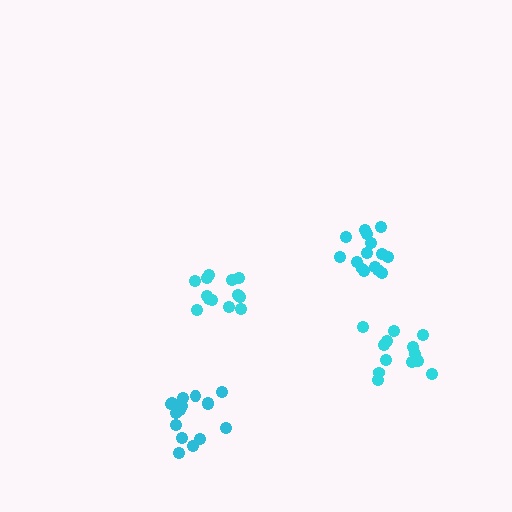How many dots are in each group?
Group 1: 13 dots, Group 2: 17 dots, Group 3: 13 dots, Group 4: 15 dots (58 total).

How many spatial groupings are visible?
There are 4 spatial groupings.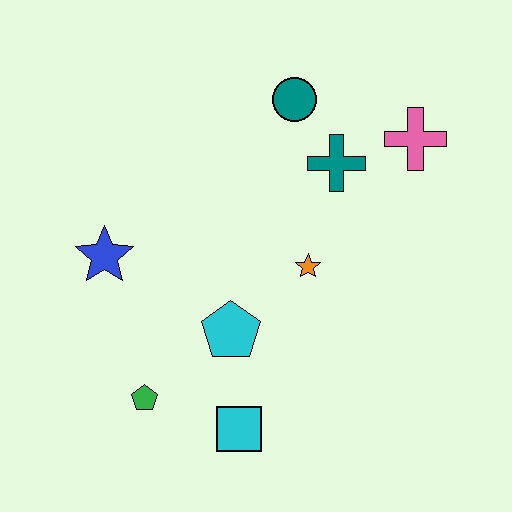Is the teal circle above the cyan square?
Yes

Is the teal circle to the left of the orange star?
Yes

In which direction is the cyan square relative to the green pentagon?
The cyan square is to the right of the green pentagon.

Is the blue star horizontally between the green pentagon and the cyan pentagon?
No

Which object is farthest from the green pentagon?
The pink cross is farthest from the green pentagon.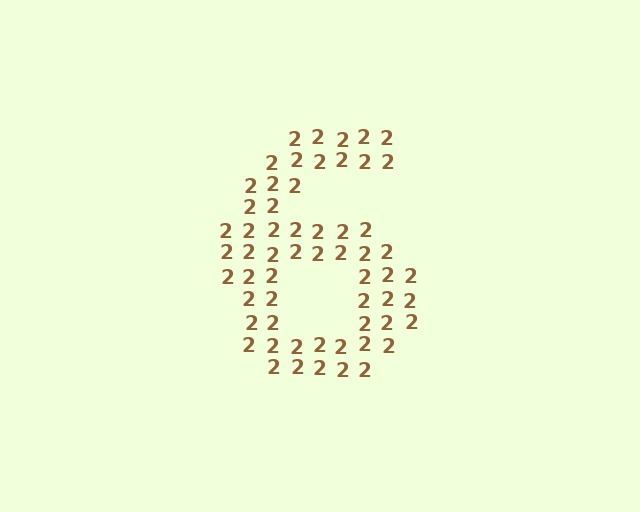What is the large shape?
The large shape is the digit 6.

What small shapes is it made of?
It is made of small digit 2's.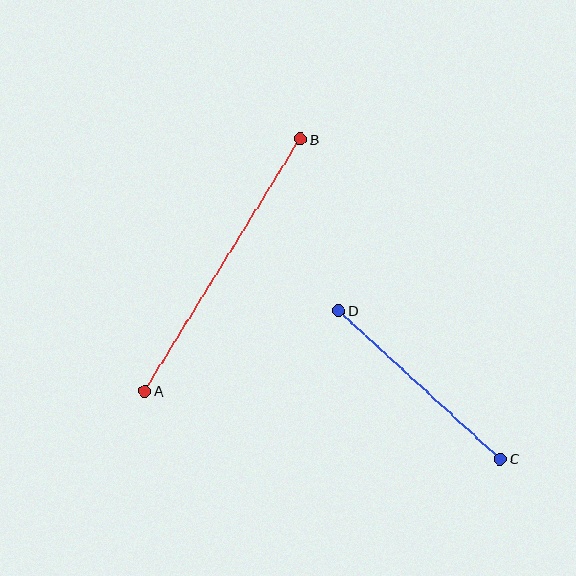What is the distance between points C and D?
The distance is approximately 219 pixels.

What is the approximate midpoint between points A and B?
The midpoint is at approximately (223, 265) pixels.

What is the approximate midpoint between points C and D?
The midpoint is at approximately (420, 385) pixels.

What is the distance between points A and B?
The distance is approximately 296 pixels.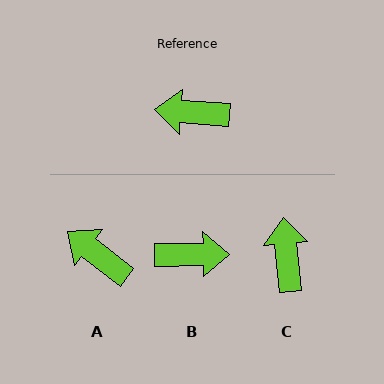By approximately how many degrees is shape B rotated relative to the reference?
Approximately 175 degrees clockwise.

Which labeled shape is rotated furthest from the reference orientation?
B, about 175 degrees away.